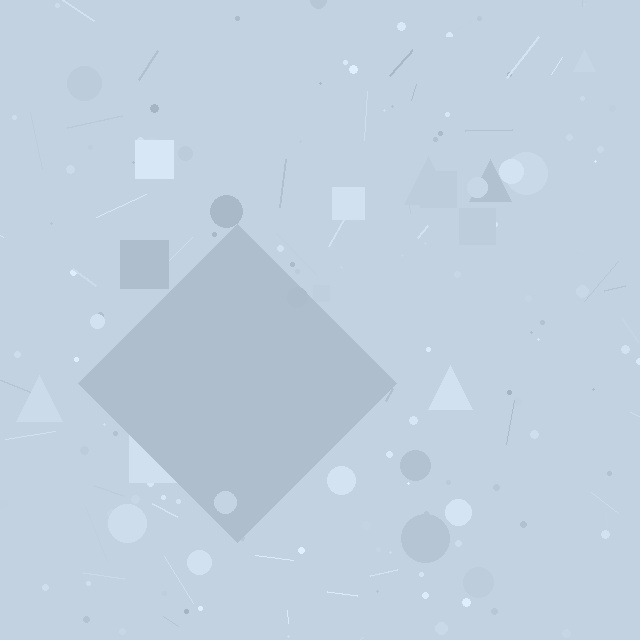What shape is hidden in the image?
A diamond is hidden in the image.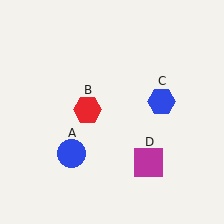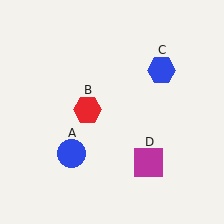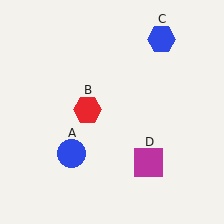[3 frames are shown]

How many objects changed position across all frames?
1 object changed position: blue hexagon (object C).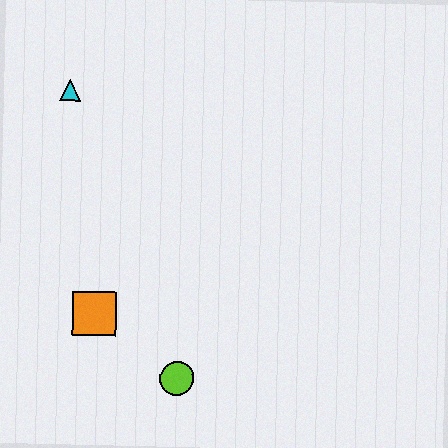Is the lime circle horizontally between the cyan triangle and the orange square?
No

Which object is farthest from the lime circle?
The cyan triangle is farthest from the lime circle.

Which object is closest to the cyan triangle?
The orange square is closest to the cyan triangle.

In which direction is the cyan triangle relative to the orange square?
The cyan triangle is above the orange square.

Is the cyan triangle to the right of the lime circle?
No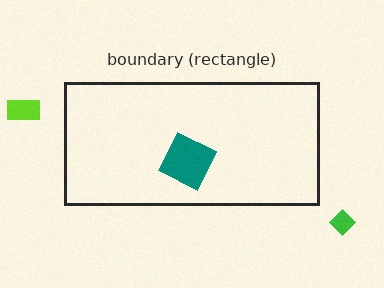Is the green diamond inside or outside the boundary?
Outside.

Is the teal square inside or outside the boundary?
Inside.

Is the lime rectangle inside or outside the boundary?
Outside.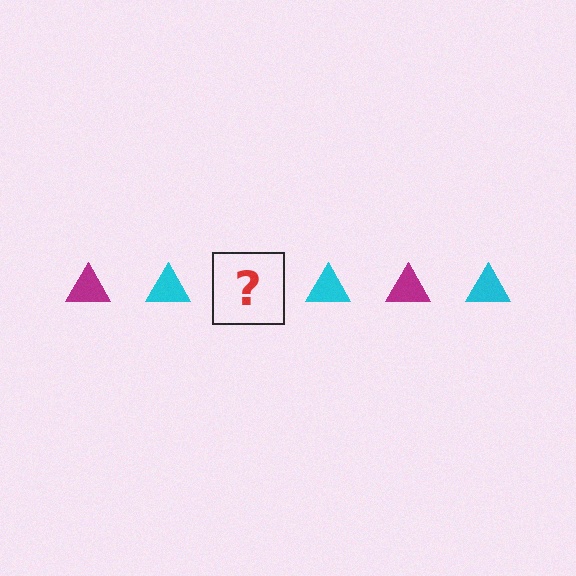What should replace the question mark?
The question mark should be replaced with a magenta triangle.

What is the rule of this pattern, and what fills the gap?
The rule is that the pattern cycles through magenta, cyan triangles. The gap should be filled with a magenta triangle.